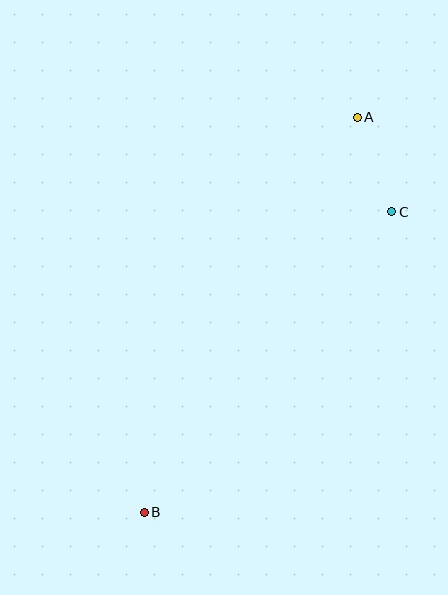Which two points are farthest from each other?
Points A and B are farthest from each other.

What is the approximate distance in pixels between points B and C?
The distance between B and C is approximately 389 pixels.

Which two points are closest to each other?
Points A and C are closest to each other.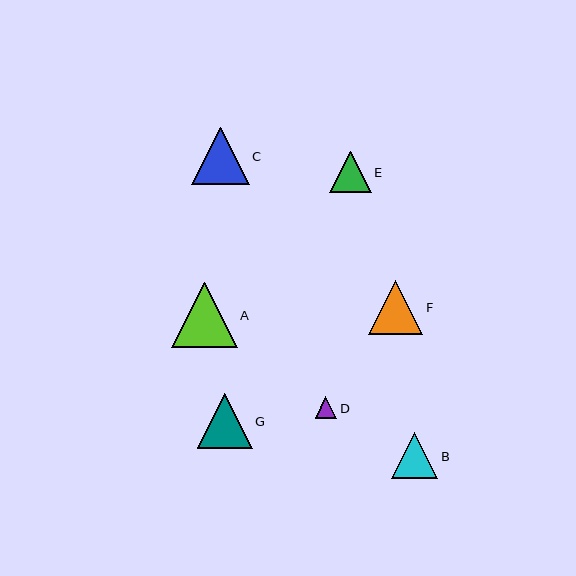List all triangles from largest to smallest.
From largest to smallest: A, C, G, F, B, E, D.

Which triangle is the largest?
Triangle A is the largest with a size of approximately 65 pixels.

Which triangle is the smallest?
Triangle D is the smallest with a size of approximately 22 pixels.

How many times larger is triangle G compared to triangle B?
Triangle G is approximately 1.2 times the size of triangle B.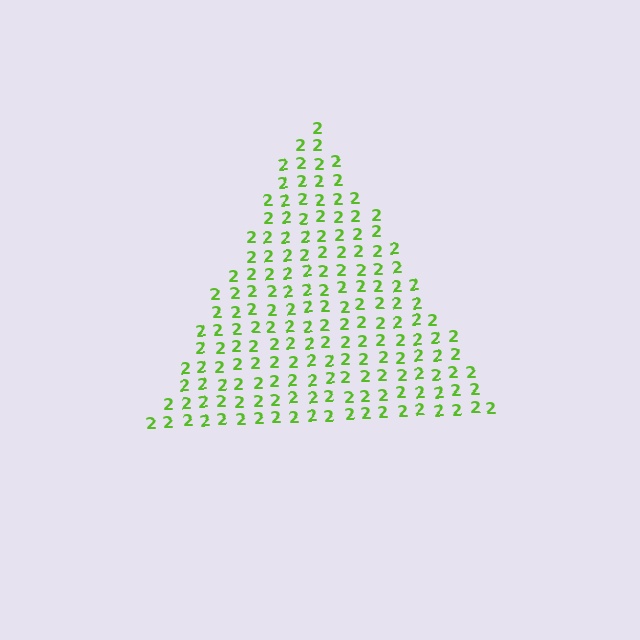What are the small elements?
The small elements are digit 2's.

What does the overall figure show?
The overall figure shows a triangle.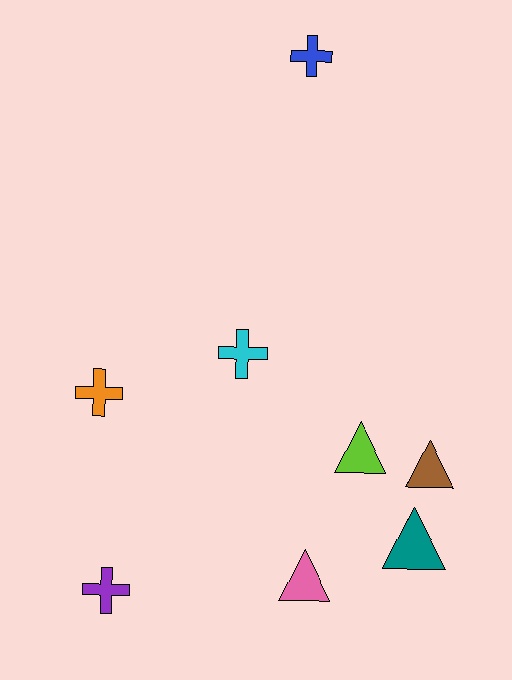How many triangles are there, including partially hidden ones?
There are 4 triangles.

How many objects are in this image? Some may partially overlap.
There are 8 objects.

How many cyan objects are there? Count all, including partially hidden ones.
There is 1 cyan object.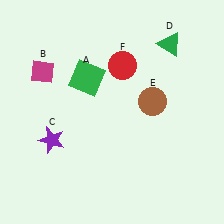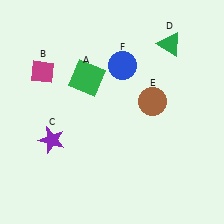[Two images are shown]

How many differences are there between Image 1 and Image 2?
There is 1 difference between the two images.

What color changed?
The circle (F) changed from red in Image 1 to blue in Image 2.